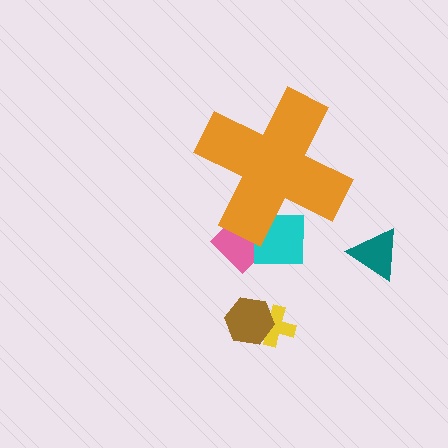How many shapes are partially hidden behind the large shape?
2 shapes are partially hidden.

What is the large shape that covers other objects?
An orange cross.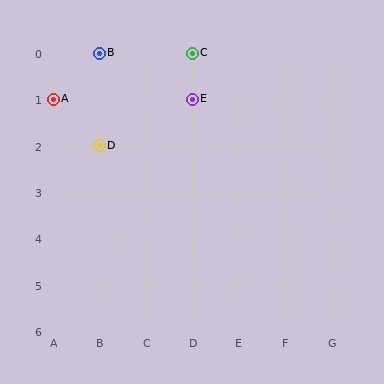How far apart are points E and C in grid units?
Points E and C are 1 row apart.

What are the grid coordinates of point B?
Point B is at grid coordinates (B, 0).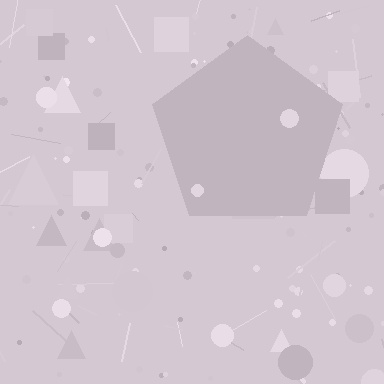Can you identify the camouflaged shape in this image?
The camouflaged shape is a pentagon.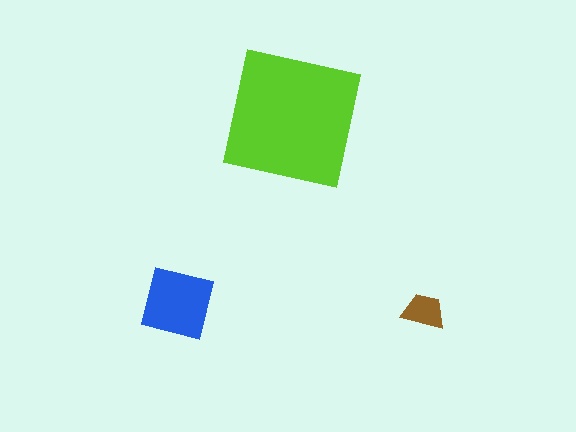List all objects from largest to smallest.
The lime square, the blue square, the brown trapezoid.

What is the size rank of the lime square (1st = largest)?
1st.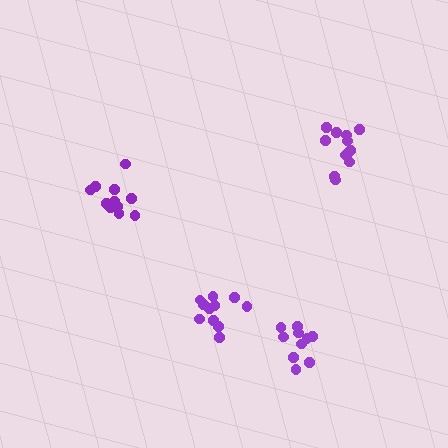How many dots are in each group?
Group 1: 10 dots, Group 2: 12 dots, Group 3: 11 dots, Group 4: 12 dots (45 total).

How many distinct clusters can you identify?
There are 4 distinct clusters.